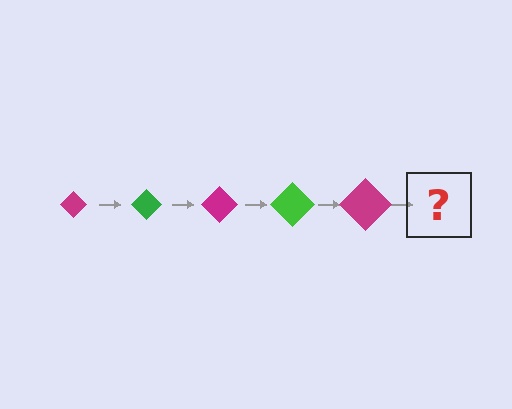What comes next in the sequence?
The next element should be a green diamond, larger than the previous one.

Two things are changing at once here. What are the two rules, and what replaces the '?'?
The two rules are that the diamond grows larger each step and the color cycles through magenta and green. The '?' should be a green diamond, larger than the previous one.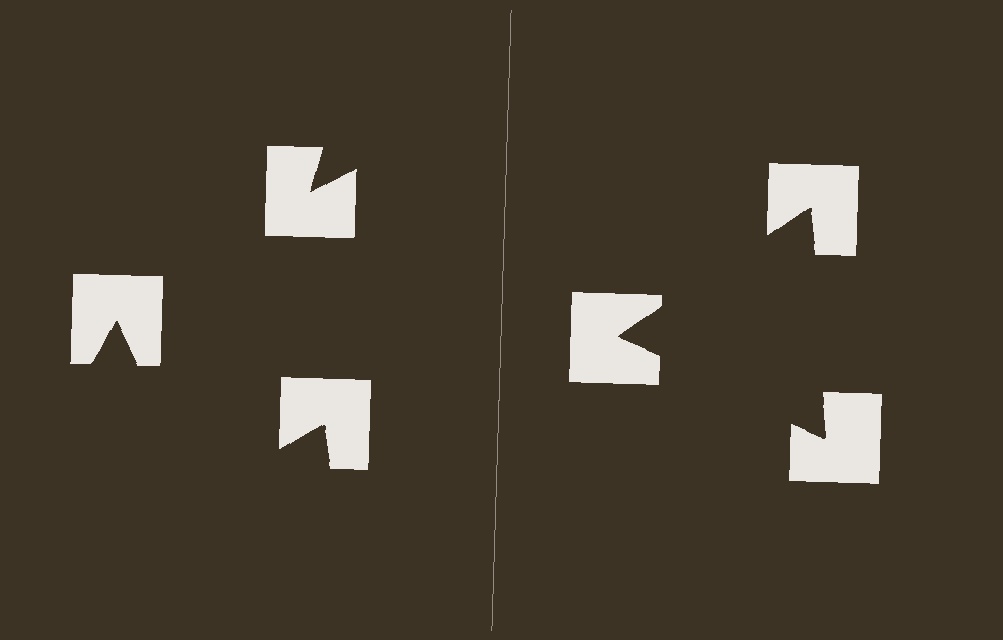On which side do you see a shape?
An illusory triangle appears on the right side. On the left side the wedge cuts are rotated, so no coherent shape forms.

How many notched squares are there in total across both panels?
6 — 3 on each side.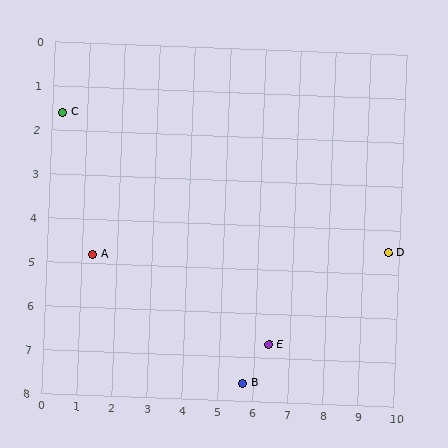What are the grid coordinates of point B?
Point B is at approximately (5.7, 7.6).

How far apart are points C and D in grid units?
Points C and D are about 9.8 grid units apart.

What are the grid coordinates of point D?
Point D is at approximately (9.7, 4.5).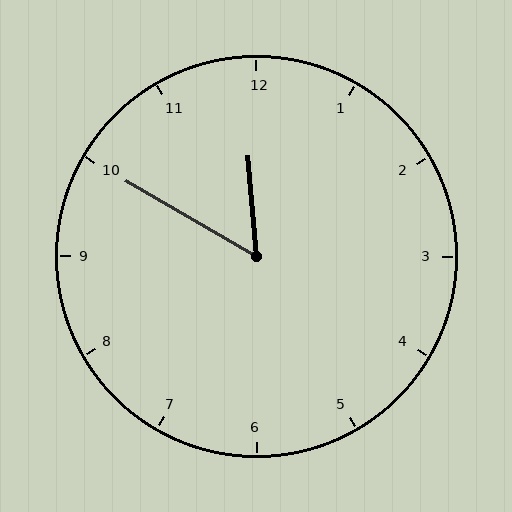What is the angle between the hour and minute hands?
Approximately 55 degrees.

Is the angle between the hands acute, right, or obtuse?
It is acute.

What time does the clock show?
11:50.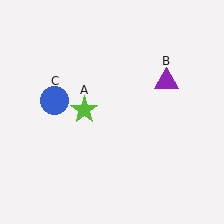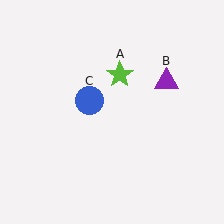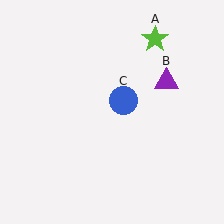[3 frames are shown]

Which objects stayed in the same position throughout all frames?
Purple triangle (object B) remained stationary.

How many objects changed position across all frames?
2 objects changed position: lime star (object A), blue circle (object C).